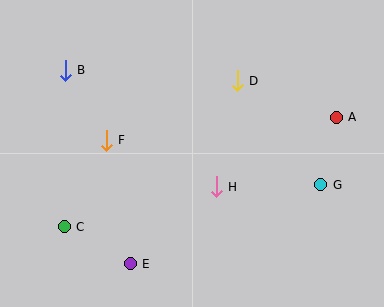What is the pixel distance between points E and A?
The distance between E and A is 253 pixels.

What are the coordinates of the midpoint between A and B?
The midpoint between A and B is at (201, 94).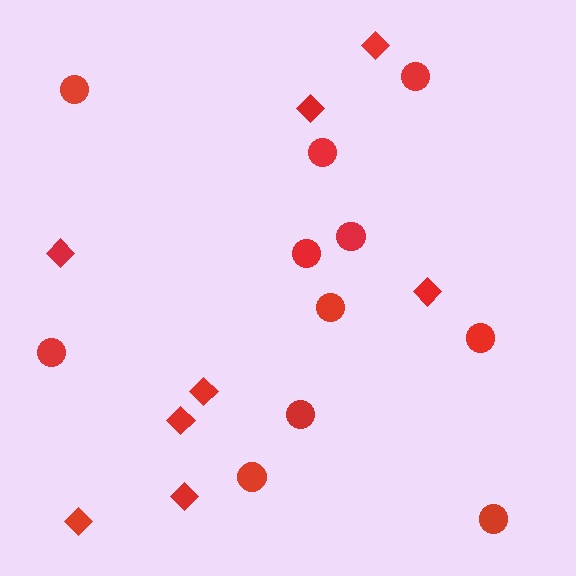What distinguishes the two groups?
There are 2 groups: one group of diamonds (8) and one group of circles (11).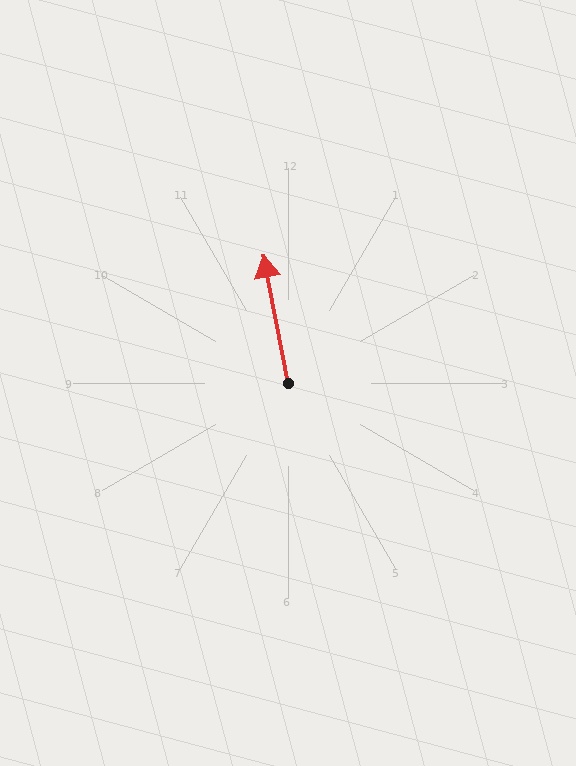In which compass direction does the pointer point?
North.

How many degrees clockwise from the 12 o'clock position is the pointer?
Approximately 349 degrees.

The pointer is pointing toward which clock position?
Roughly 12 o'clock.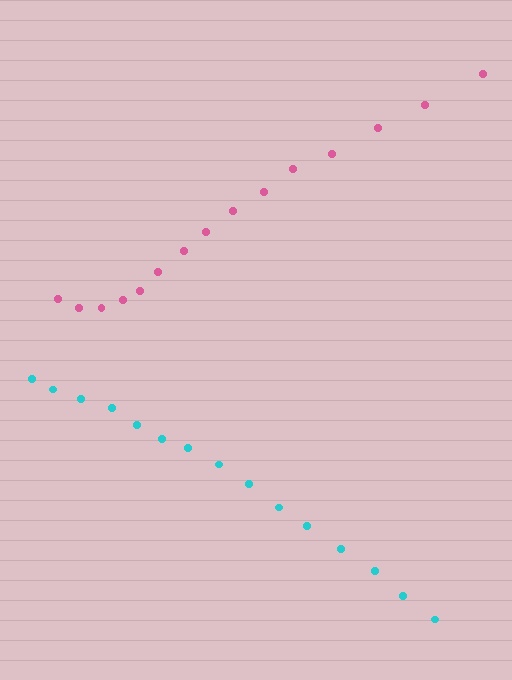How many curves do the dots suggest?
There are 2 distinct paths.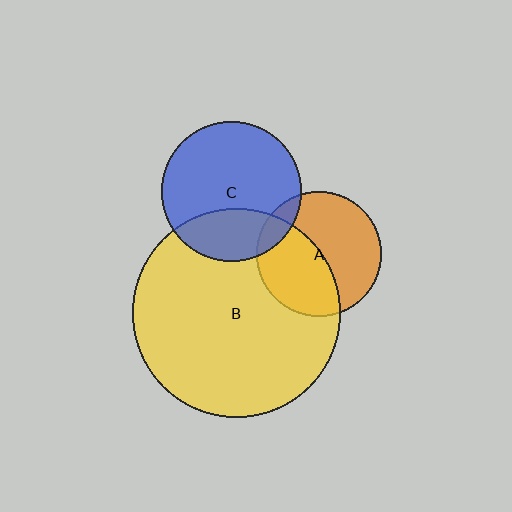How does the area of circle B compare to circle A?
Approximately 2.8 times.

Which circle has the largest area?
Circle B (yellow).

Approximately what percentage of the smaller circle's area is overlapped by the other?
Approximately 30%.